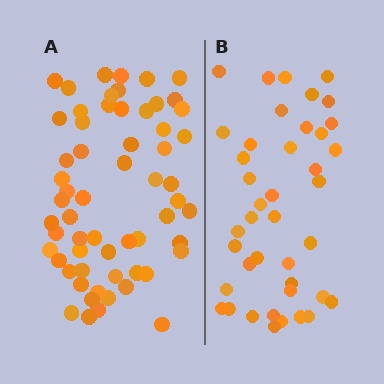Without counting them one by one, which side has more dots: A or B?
Region A (the left region) has more dots.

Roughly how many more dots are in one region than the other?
Region A has approximately 20 more dots than region B.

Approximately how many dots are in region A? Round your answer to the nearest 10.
About 60 dots.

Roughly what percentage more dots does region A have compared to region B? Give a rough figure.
About 45% more.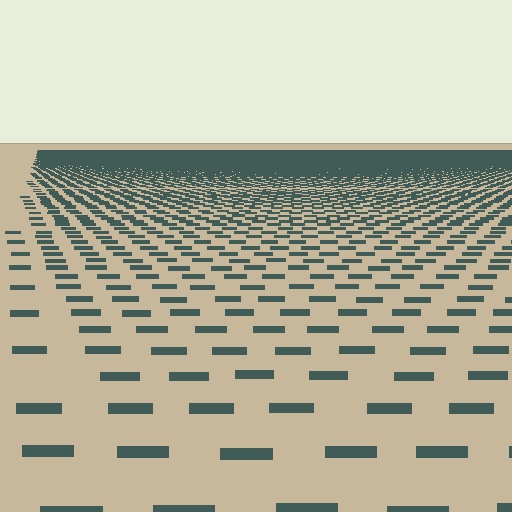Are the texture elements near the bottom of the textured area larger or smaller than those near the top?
Larger. Near the bottom, elements are closer to the viewer and appear at a bigger on-screen size.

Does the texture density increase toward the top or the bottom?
Density increases toward the top.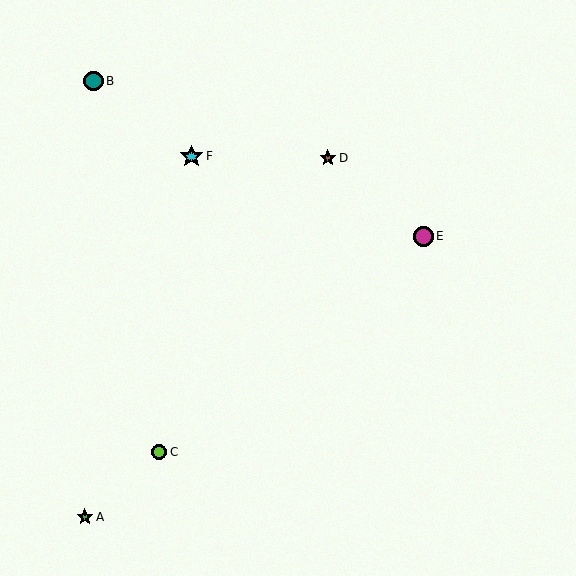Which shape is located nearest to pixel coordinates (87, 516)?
The green star (labeled A) at (85, 517) is nearest to that location.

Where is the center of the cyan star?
The center of the cyan star is at (192, 156).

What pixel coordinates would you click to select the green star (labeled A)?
Click at (85, 517) to select the green star A.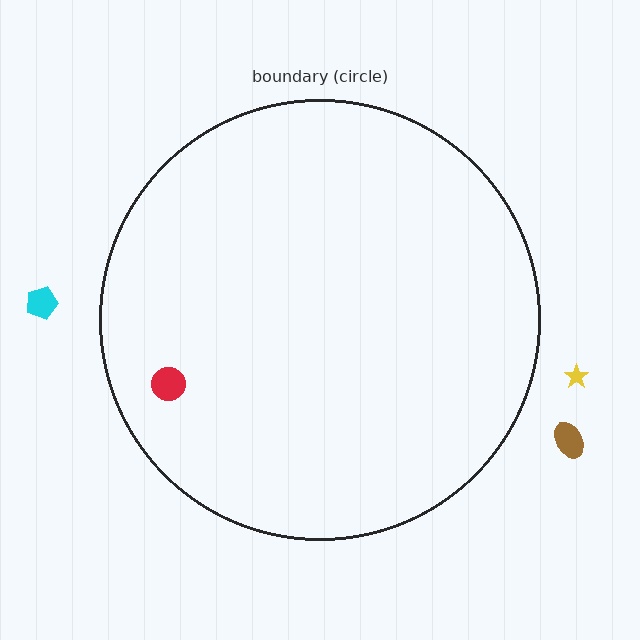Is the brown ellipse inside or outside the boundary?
Outside.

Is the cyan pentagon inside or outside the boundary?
Outside.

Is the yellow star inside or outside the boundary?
Outside.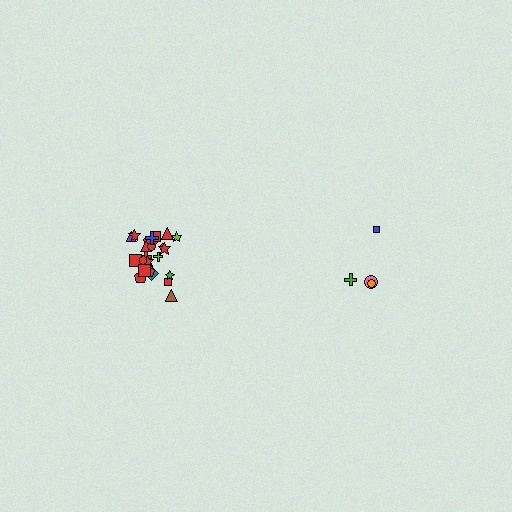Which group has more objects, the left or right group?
The left group.